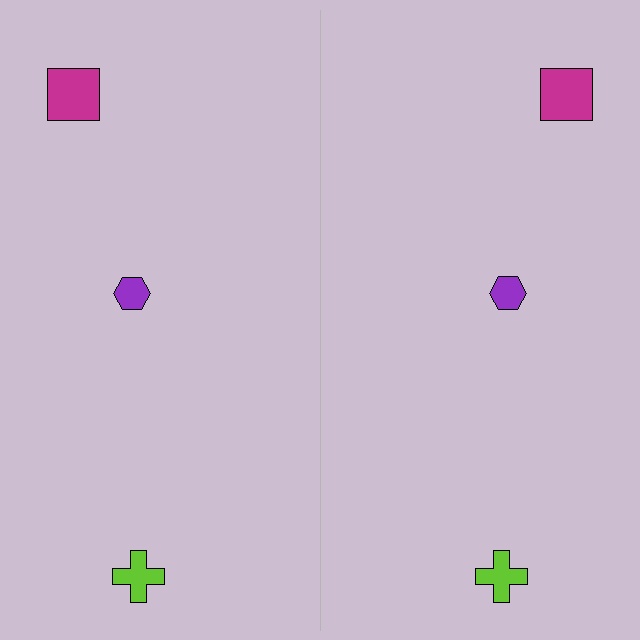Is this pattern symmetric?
Yes, this pattern has bilateral (reflection) symmetry.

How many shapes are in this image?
There are 6 shapes in this image.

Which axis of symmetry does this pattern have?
The pattern has a vertical axis of symmetry running through the center of the image.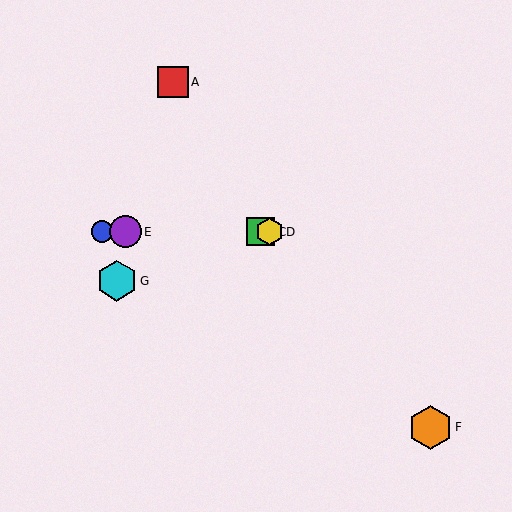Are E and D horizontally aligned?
Yes, both are at y≈232.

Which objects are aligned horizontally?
Objects B, C, D, E are aligned horizontally.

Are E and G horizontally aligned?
No, E is at y≈232 and G is at y≈281.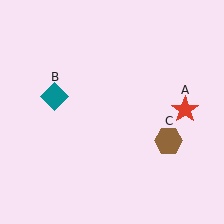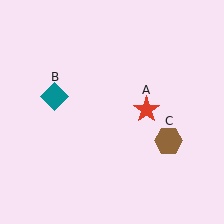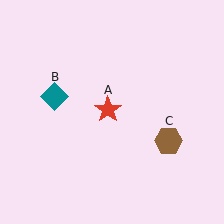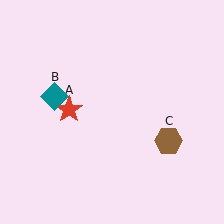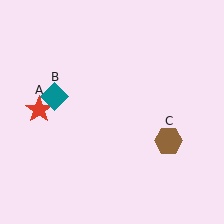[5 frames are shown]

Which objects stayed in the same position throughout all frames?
Teal diamond (object B) and brown hexagon (object C) remained stationary.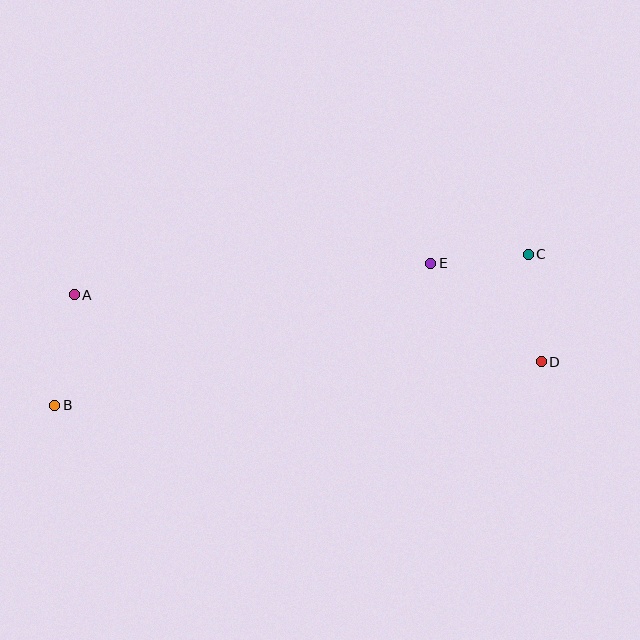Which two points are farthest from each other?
Points B and C are farthest from each other.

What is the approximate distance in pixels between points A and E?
The distance between A and E is approximately 358 pixels.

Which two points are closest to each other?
Points C and E are closest to each other.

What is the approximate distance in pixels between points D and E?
The distance between D and E is approximately 148 pixels.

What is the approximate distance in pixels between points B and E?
The distance between B and E is approximately 402 pixels.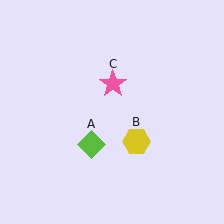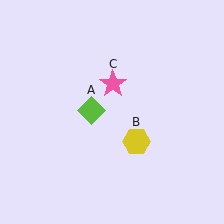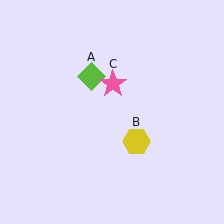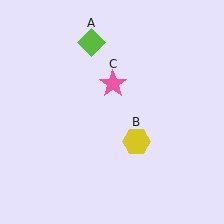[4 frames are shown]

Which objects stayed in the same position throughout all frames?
Yellow hexagon (object B) and pink star (object C) remained stationary.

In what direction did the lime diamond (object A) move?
The lime diamond (object A) moved up.